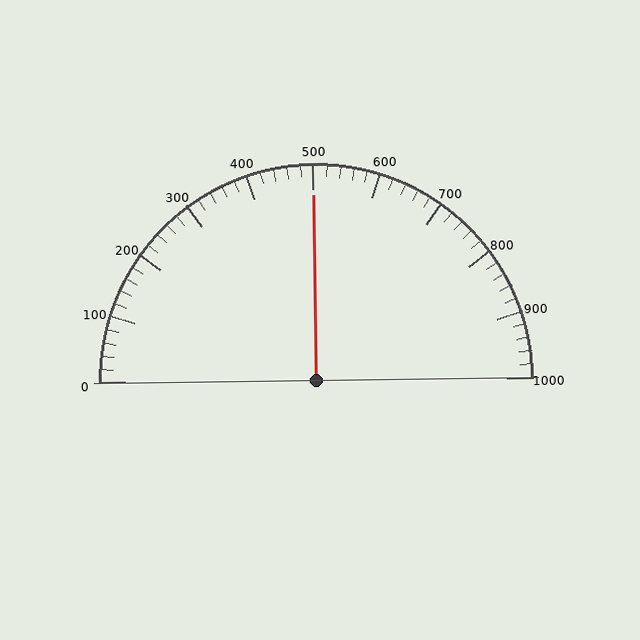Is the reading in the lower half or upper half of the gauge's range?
The reading is in the upper half of the range (0 to 1000).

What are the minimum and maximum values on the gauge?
The gauge ranges from 0 to 1000.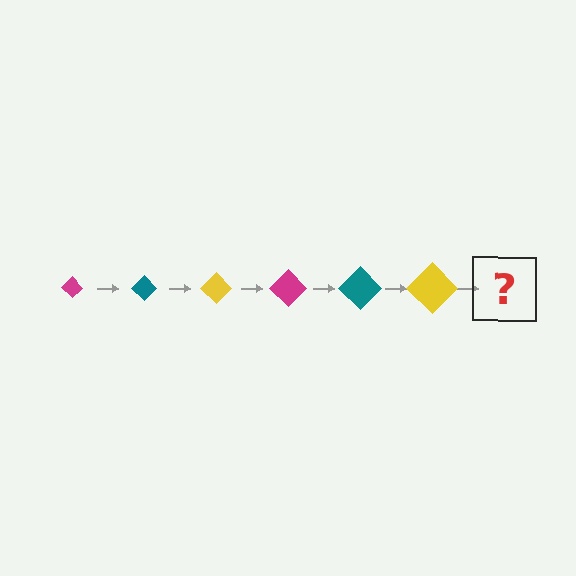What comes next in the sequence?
The next element should be a magenta diamond, larger than the previous one.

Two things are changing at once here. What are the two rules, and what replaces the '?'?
The two rules are that the diamond grows larger each step and the color cycles through magenta, teal, and yellow. The '?' should be a magenta diamond, larger than the previous one.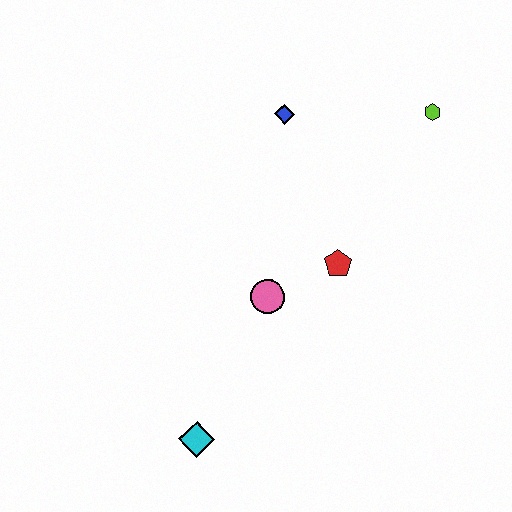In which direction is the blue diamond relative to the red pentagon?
The blue diamond is above the red pentagon.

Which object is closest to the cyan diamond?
The pink circle is closest to the cyan diamond.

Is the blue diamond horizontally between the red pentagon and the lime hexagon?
No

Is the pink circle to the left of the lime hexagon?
Yes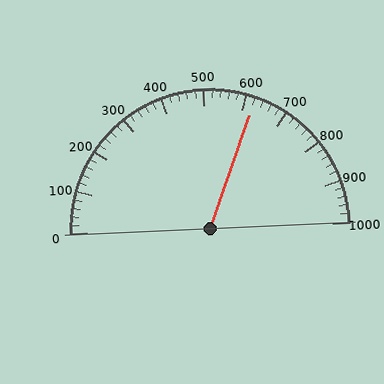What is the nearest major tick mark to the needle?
The nearest major tick mark is 600.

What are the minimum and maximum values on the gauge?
The gauge ranges from 0 to 1000.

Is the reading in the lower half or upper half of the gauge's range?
The reading is in the upper half of the range (0 to 1000).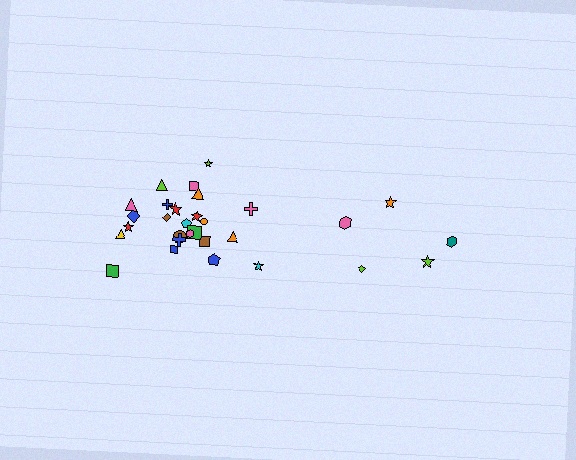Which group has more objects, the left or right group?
The left group.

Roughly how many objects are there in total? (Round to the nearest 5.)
Roughly 30 objects in total.